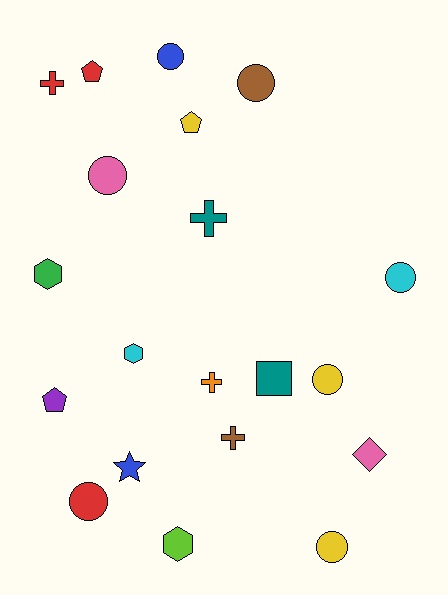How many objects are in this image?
There are 20 objects.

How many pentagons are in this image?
There are 3 pentagons.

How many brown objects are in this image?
There are 2 brown objects.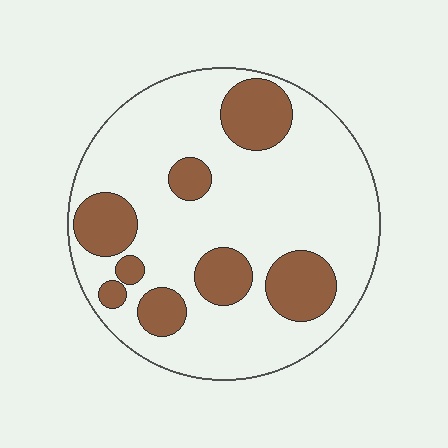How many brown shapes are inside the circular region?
8.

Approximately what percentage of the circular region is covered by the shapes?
Approximately 25%.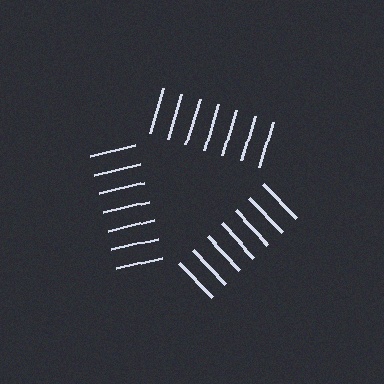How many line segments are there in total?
21 — 7 along each of the 3 edges.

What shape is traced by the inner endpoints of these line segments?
An illusory triangle — the line segments terminate on its edges but no continuous stroke is drawn.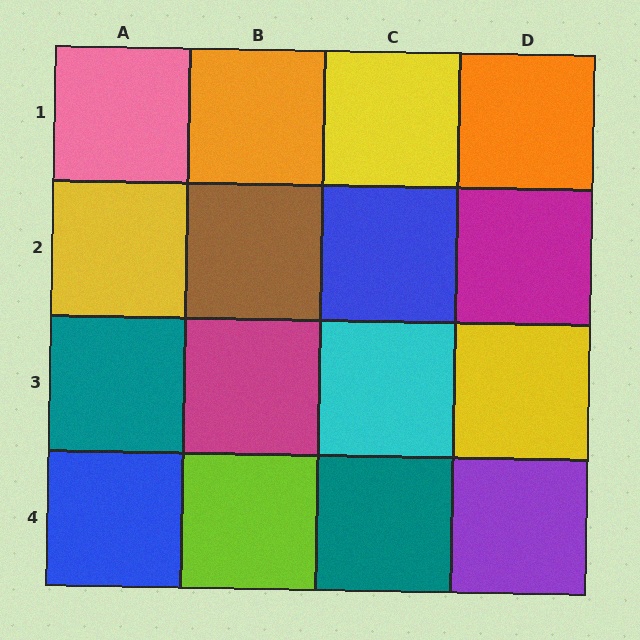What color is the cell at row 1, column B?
Orange.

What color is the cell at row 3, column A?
Teal.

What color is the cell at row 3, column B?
Magenta.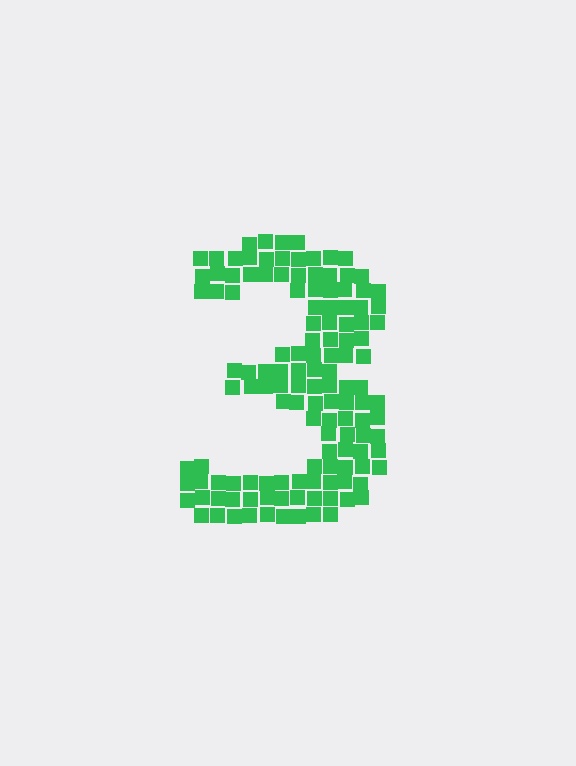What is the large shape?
The large shape is the digit 3.